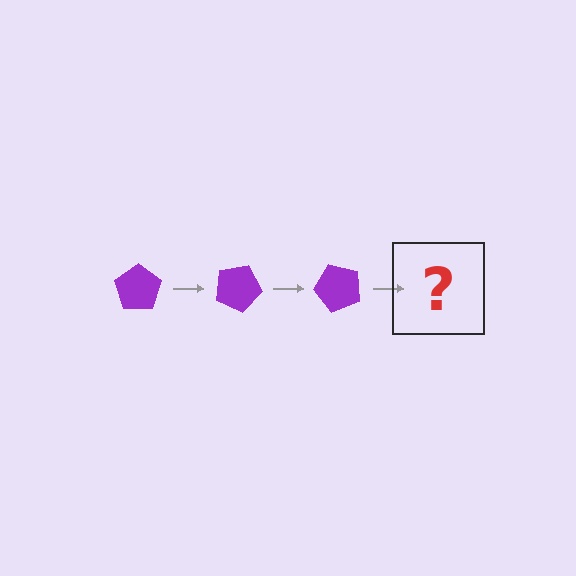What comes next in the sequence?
The next element should be a purple pentagon rotated 75 degrees.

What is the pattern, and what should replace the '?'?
The pattern is that the pentagon rotates 25 degrees each step. The '?' should be a purple pentagon rotated 75 degrees.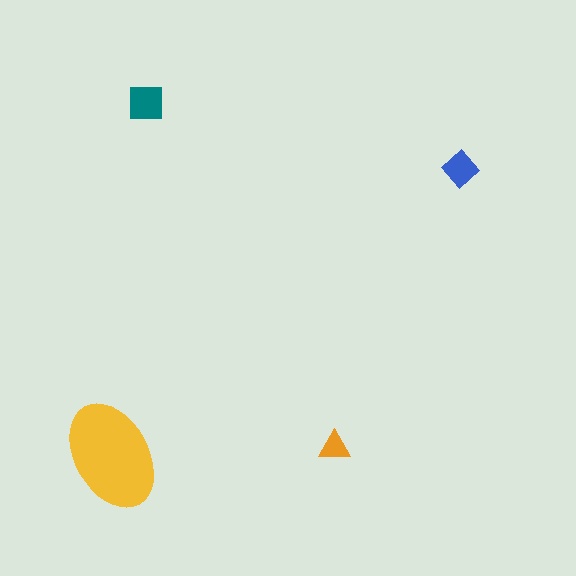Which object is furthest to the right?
The blue diamond is rightmost.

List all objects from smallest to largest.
The orange triangle, the blue diamond, the teal square, the yellow ellipse.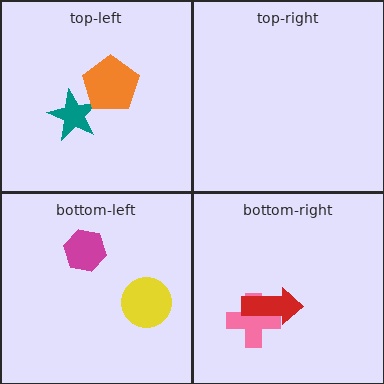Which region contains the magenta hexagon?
The bottom-left region.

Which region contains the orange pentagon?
The top-left region.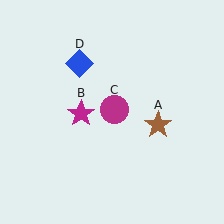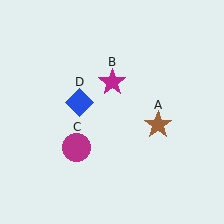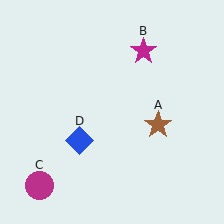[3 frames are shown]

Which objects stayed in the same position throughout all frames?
Brown star (object A) remained stationary.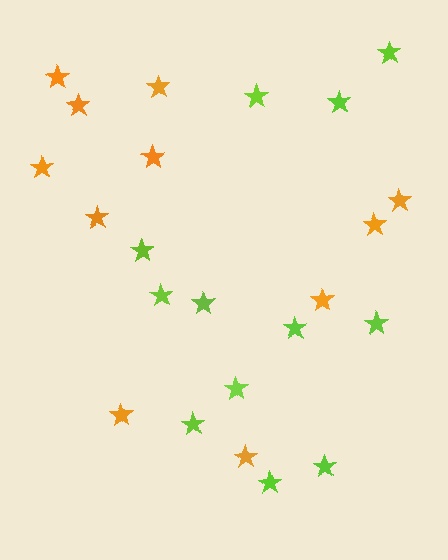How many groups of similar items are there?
There are 2 groups: one group of orange stars (11) and one group of lime stars (12).